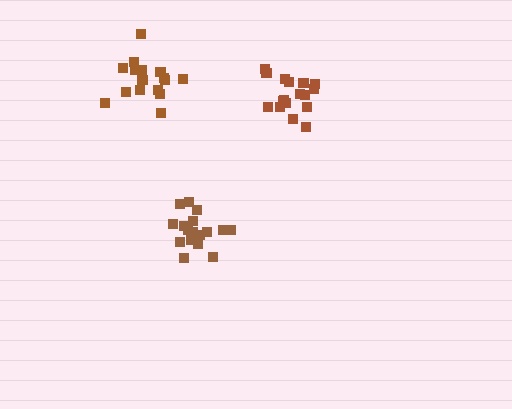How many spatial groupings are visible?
There are 3 spatial groupings.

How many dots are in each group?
Group 1: 16 dots, Group 2: 17 dots, Group 3: 17 dots (50 total).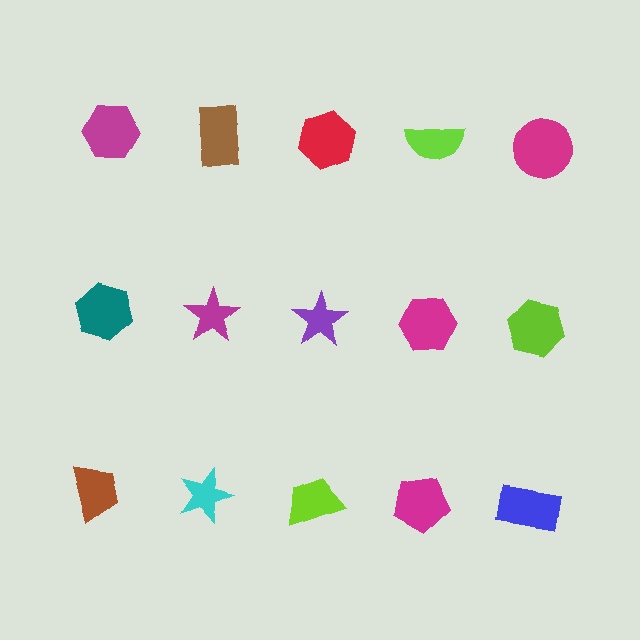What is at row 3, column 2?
A cyan star.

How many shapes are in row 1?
5 shapes.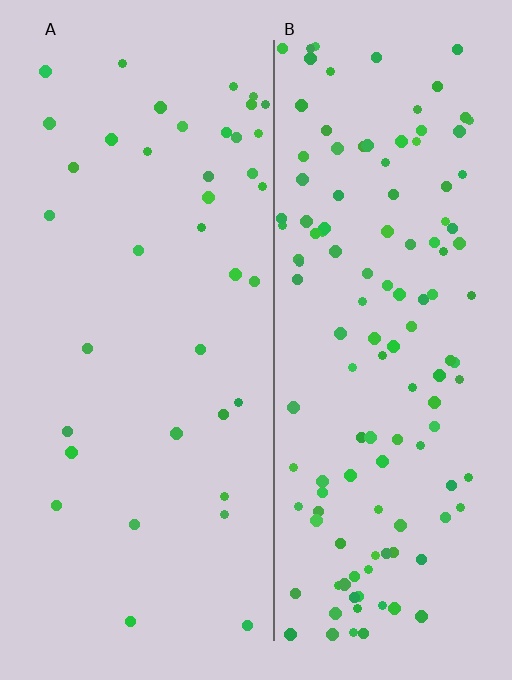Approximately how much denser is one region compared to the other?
Approximately 3.3× — region B over region A.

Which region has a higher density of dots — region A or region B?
B (the right).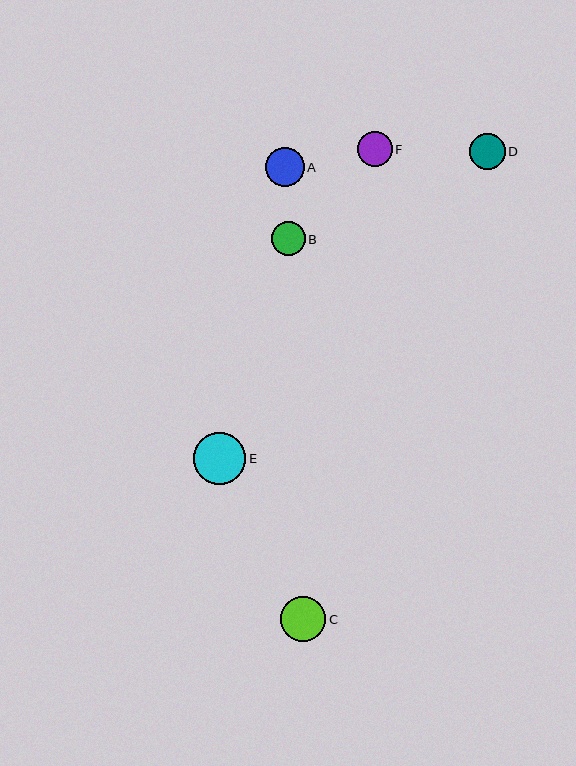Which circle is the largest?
Circle E is the largest with a size of approximately 53 pixels.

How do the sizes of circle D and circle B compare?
Circle D and circle B are approximately the same size.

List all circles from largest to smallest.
From largest to smallest: E, C, A, D, F, B.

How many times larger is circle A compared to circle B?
Circle A is approximately 1.1 times the size of circle B.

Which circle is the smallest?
Circle B is the smallest with a size of approximately 34 pixels.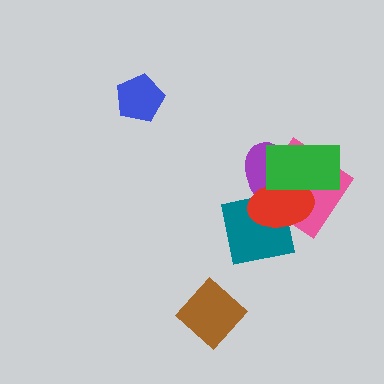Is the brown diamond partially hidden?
No, no other shape covers it.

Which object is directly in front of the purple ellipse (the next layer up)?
The red ellipse is directly in front of the purple ellipse.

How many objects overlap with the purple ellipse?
4 objects overlap with the purple ellipse.